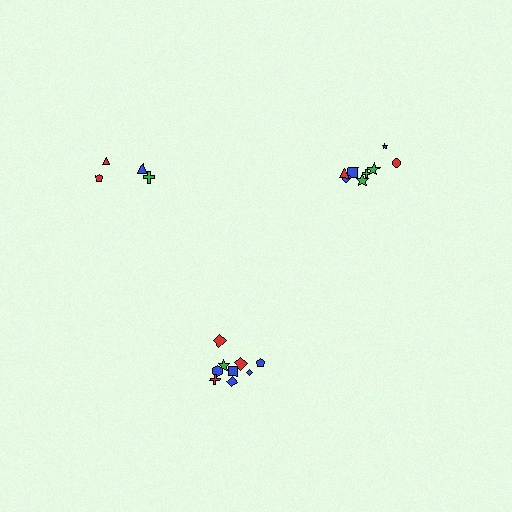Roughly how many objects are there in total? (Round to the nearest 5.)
Roughly 20 objects in total.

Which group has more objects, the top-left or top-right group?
The top-right group.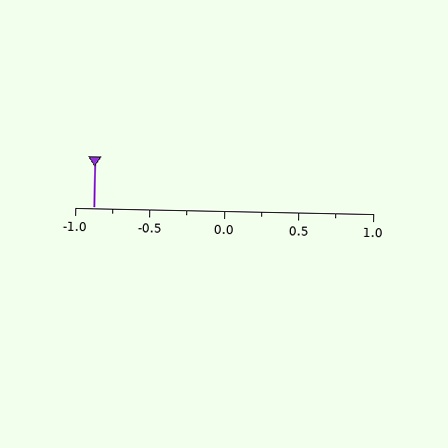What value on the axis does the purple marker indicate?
The marker indicates approximately -0.88.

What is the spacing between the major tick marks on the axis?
The major ticks are spaced 0.5 apart.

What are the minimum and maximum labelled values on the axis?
The axis runs from -1.0 to 1.0.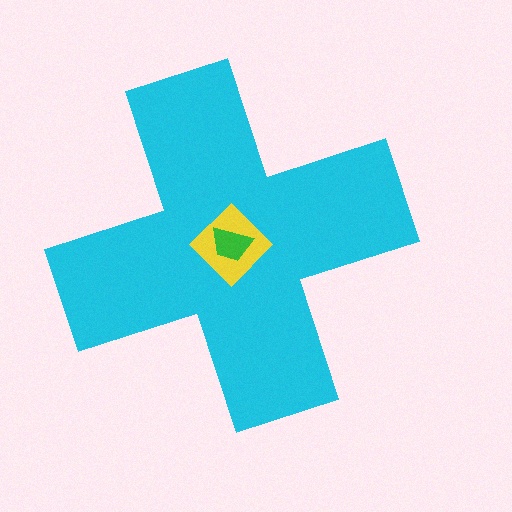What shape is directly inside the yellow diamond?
The green trapezoid.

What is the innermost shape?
The green trapezoid.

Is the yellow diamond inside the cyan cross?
Yes.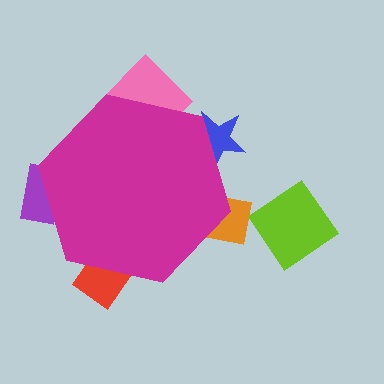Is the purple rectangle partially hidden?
Yes, the purple rectangle is partially hidden behind the magenta hexagon.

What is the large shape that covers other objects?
A magenta hexagon.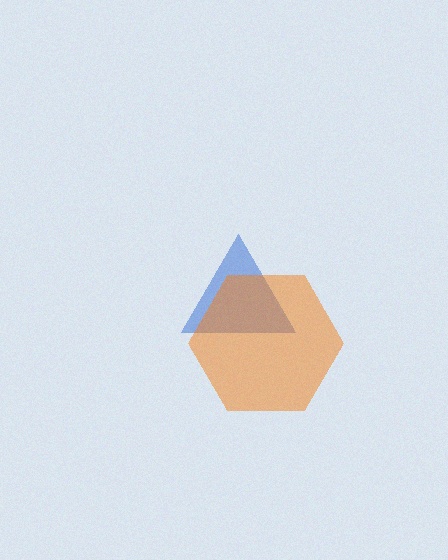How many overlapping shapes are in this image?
There are 2 overlapping shapes in the image.